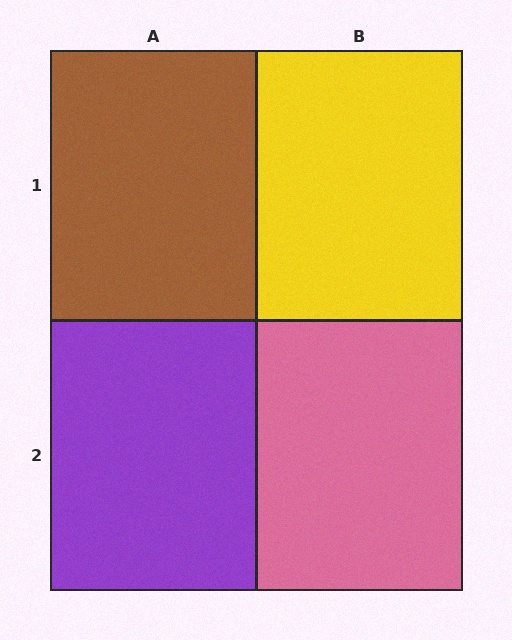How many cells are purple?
1 cell is purple.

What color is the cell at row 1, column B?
Yellow.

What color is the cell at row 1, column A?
Brown.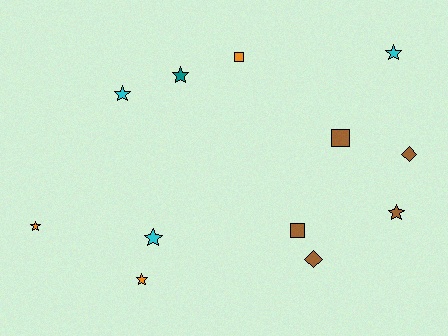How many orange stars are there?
There are 2 orange stars.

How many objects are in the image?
There are 12 objects.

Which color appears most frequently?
Brown, with 5 objects.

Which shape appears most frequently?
Star, with 7 objects.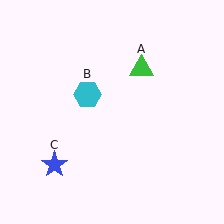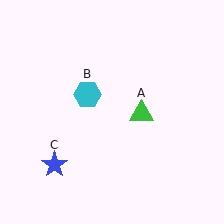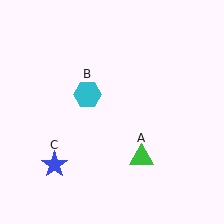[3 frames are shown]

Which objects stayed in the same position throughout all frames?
Cyan hexagon (object B) and blue star (object C) remained stationary.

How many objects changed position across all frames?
1 object changed position: green triangle (object A).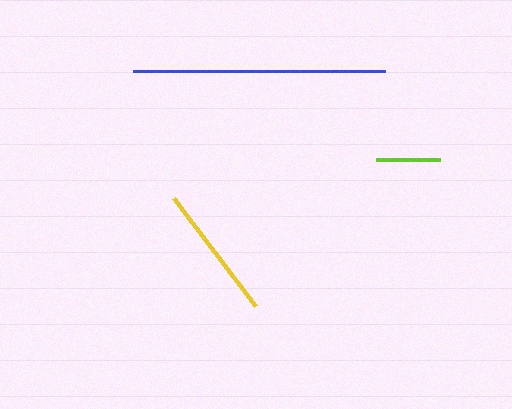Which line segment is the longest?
The blue line is the longest at approximately 252 pixels.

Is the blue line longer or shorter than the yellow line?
The blue line is longer than the yellow line.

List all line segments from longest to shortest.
From longest to shortest: blue, yellow, lime.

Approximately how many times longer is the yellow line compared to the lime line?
The yellow line is approximately 2.1 times the length of the lime line.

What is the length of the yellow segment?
The yellow segment is approximately 136 pixels long.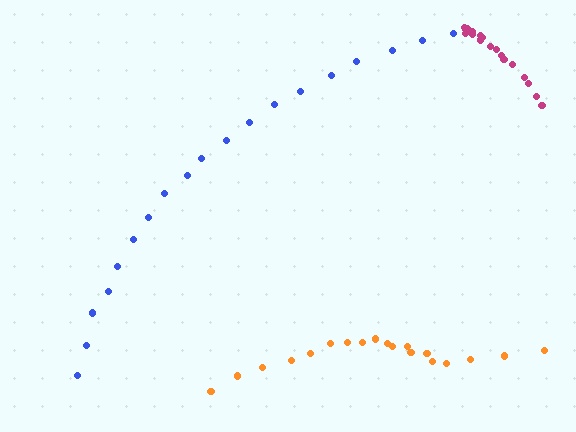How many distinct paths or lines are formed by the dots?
There are 3 distinct paths.